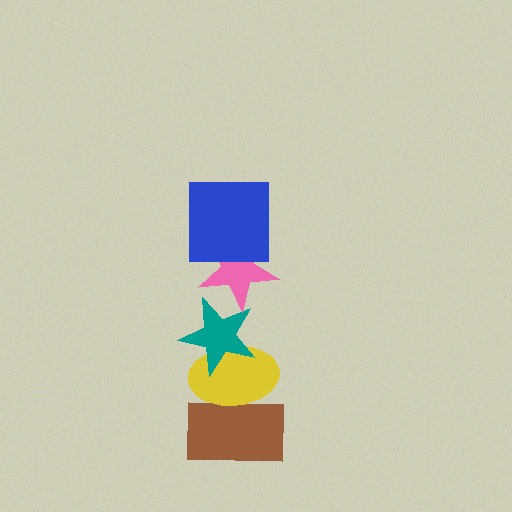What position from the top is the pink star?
The pink star is 2nd from the top.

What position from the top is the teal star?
The teal star is 3rd from the top.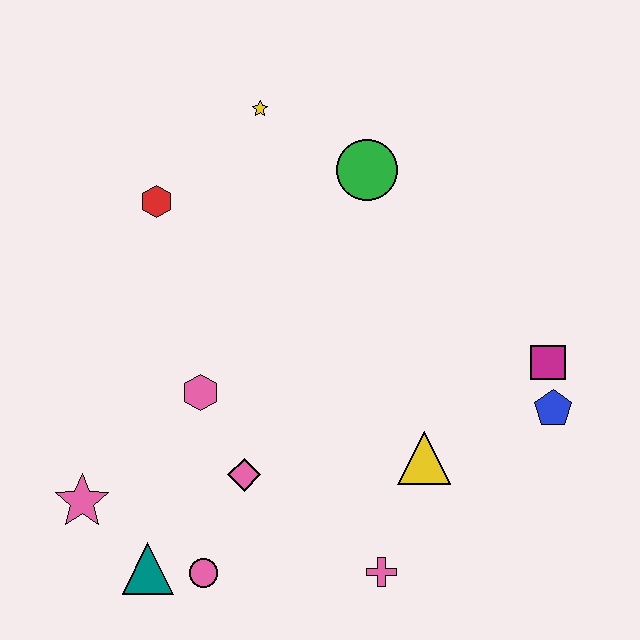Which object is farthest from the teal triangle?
The yellow star is farthest from the teal triangle.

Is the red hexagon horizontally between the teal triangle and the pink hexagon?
Yes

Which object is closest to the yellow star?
The green circle is closest to the yellow star.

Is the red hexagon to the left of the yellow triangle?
Yes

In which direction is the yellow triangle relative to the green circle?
The yellow triangle is below the green circle.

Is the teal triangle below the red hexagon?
Yes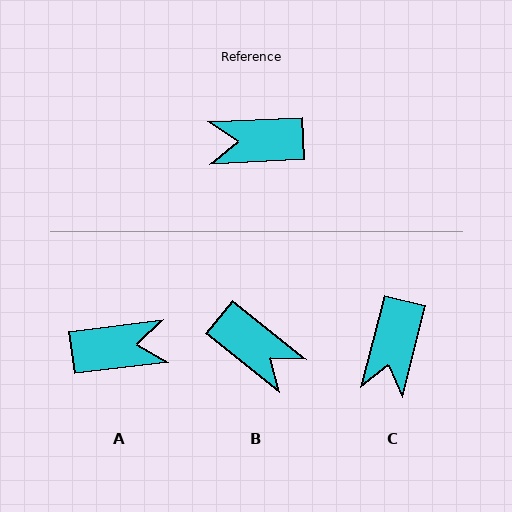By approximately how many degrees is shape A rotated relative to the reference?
Approximately 175 degrees clockwise.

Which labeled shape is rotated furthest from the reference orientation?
A, about 175 degrees away.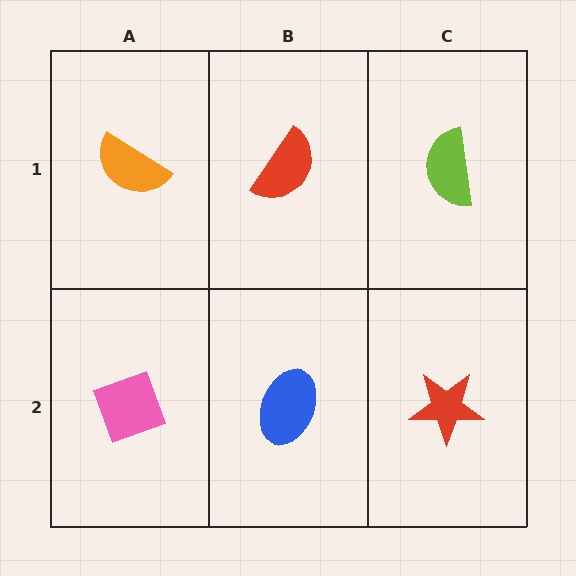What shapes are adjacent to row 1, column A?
A pink diamond (row 2, column A), a red semicircle (row 1, column B).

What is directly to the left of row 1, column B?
An orange semicircle.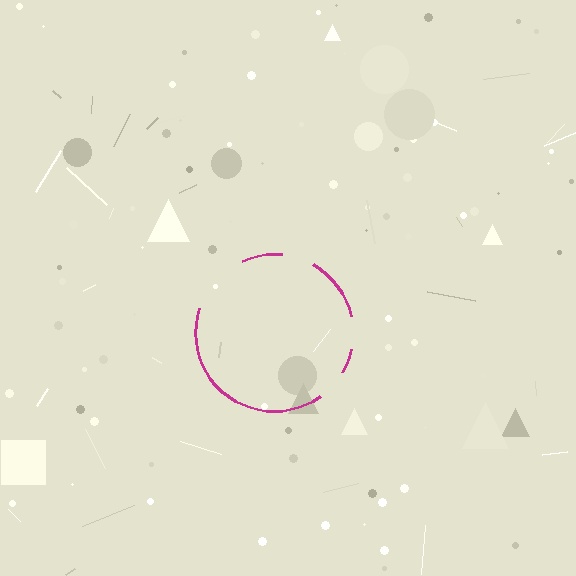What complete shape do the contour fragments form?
The contour fragments form a circle.